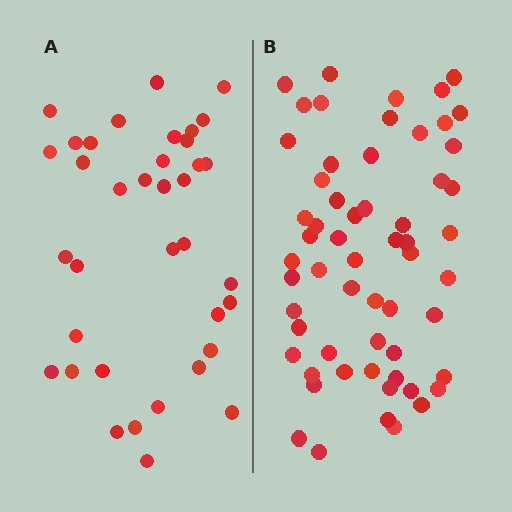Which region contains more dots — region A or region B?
Region B (the right region) has more dots.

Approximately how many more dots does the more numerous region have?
Region B has approximately 20 more dots than region A.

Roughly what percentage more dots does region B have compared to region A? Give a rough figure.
About 60% more.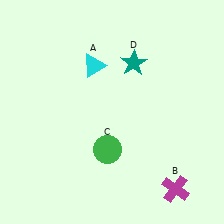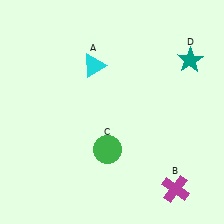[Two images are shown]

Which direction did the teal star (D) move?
The teal star (D) moved right.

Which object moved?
The teal star (D) moved right.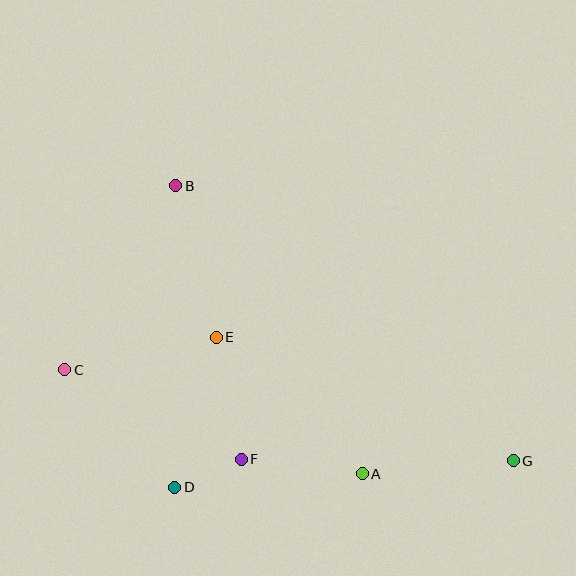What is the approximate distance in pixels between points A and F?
The distance between A and F is approximately 122 pixels.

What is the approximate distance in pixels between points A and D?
The distance between A and D is approximately 188 pixels.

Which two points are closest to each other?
Points D and F are closest to each other.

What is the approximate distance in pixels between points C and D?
The distance between C and D is approximately 161 pixels.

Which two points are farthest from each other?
Points C and G are farthest from each other.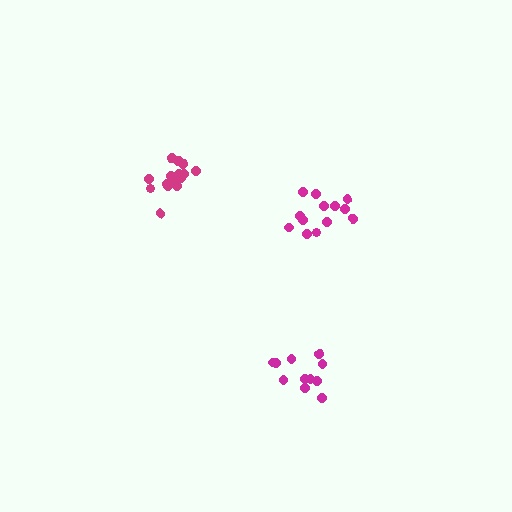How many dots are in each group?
Group 1: 15 dots, Group 2: 11 dots, Group 3: 13 dots (39 total).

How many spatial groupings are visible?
There are 3 spatial groupings.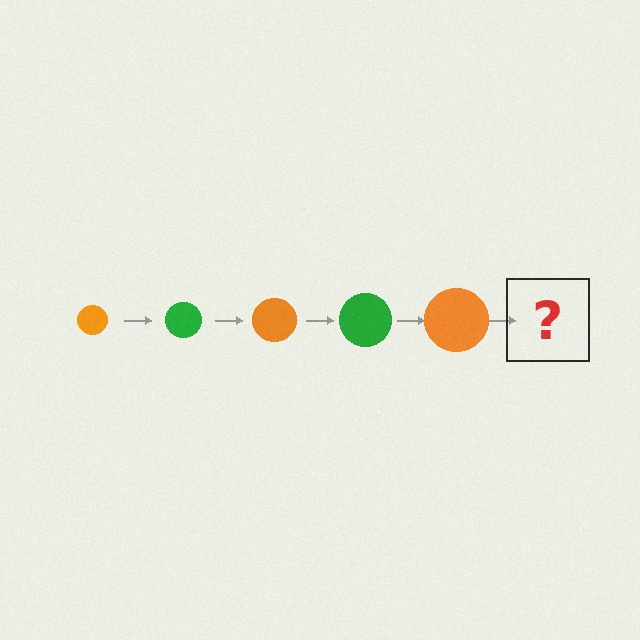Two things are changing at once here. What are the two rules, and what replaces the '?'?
The two rules are that the circle grows larger each step and the color cycles through orange and green. The '?' should be a green circle, larger than the previous one.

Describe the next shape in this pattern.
It should be a green circle, larger than the previous one.